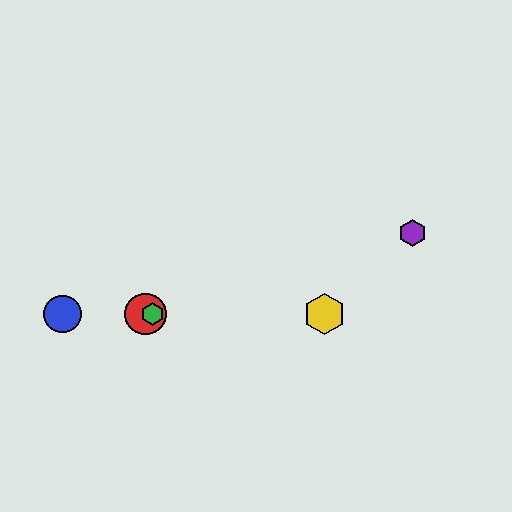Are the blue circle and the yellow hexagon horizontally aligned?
Yes, both are at y≈314.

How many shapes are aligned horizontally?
4 shapes (the red circle, the blue circle, the green hexagon, the yellow hexagon) are aligned horizontally.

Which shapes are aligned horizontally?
The red circle, the blue circle, the green hexagon, the yellow hexagon are aligned horizontally.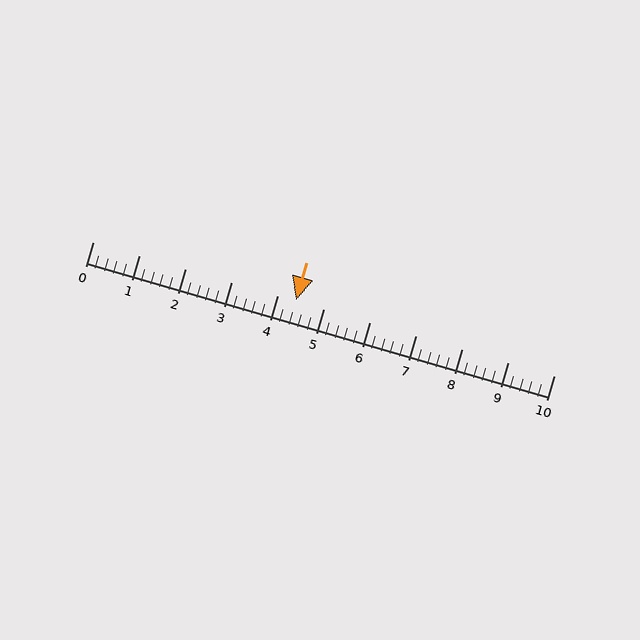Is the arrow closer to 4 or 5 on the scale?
The arrow is closer to 4.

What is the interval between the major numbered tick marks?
The major tick marks are spaced 1 units apart.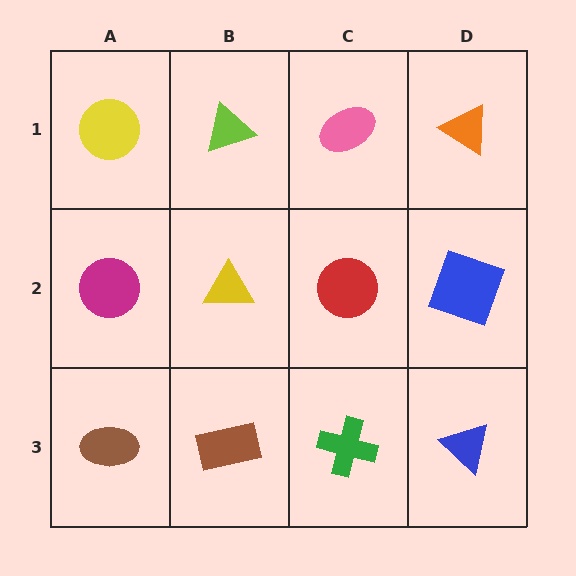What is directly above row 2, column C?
A pink ellipse.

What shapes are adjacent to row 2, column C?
A pink ellipse (row 1, column C), a green cross (row 3, column C), a yellow triangle (row 2, column B), a blue square (row 2, column D).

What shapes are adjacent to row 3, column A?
A magenta circle (row 2, column A), a brown rectangle (row 3, column B).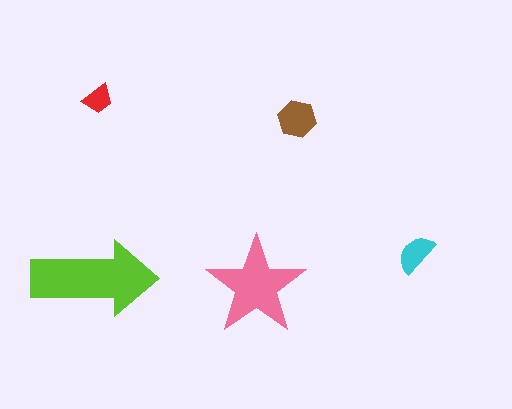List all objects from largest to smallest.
The lime arrow, the pink star, the brown hexagon, the cyan semicircle, the red trapezoid.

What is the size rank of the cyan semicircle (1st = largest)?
4th.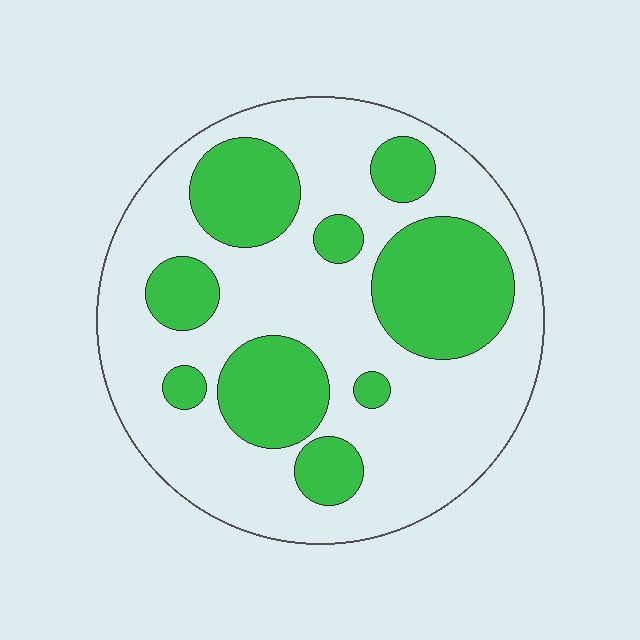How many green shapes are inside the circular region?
9.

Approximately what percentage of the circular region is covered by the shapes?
Approximately 35%.